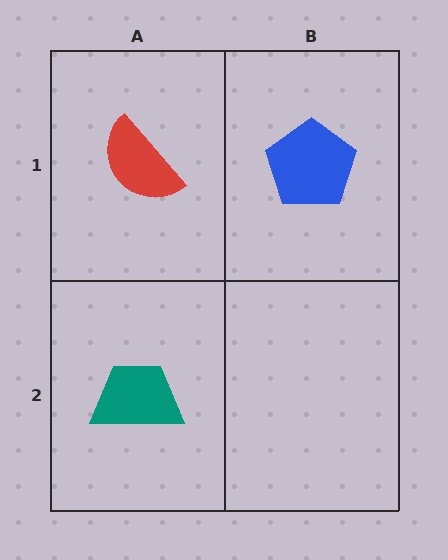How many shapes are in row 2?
1 shape.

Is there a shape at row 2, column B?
No, that cell is empty.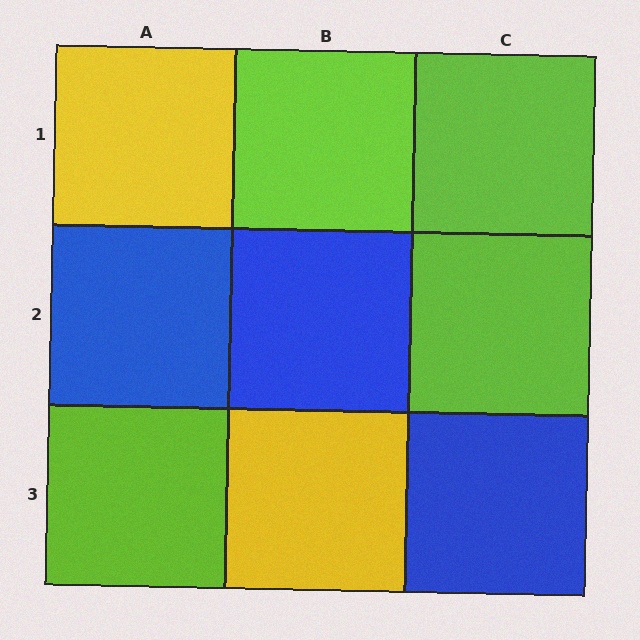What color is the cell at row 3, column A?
Lime.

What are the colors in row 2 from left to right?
Blue, blue, lime.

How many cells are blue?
3 cells are blue.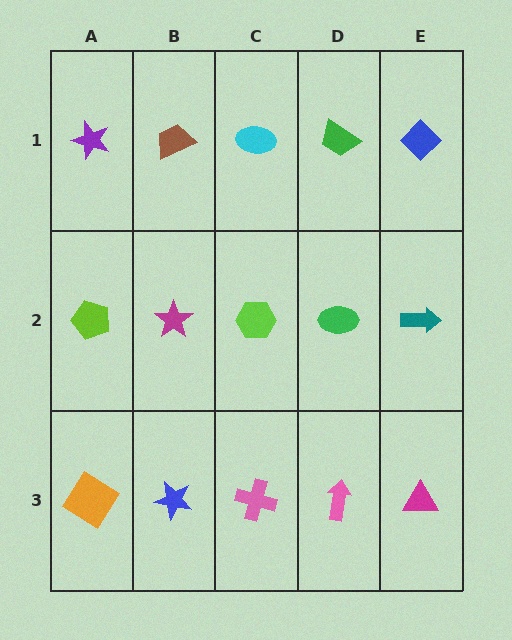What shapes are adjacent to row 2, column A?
A purple star (row 1, column A), an orange diamond (row 3, column A), a magenta star (row 2, column B).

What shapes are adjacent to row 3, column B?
A magenta star (row 2, column B), an orange diamond (row 3, column A), a pink cross (row 3, column C).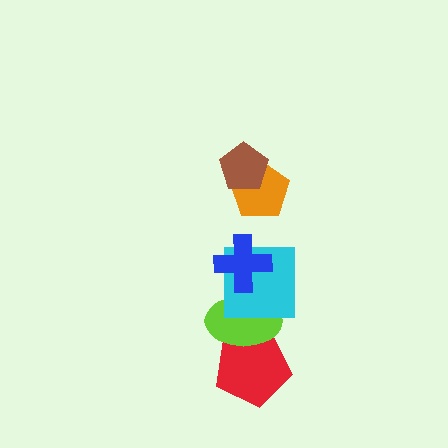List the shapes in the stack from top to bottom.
From top to bottom: the brown pentagon, the orange pentagon, the blue cross, the cyan square, the lime ellipse, the red pentagon.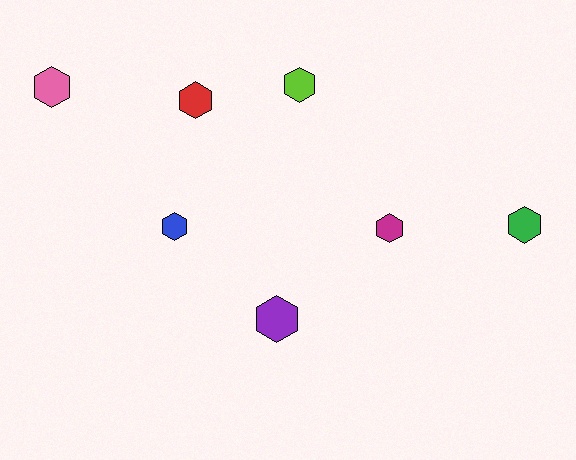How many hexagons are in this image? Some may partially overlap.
There are 7 hexagons.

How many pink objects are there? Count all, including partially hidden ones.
There is 1 pink object.